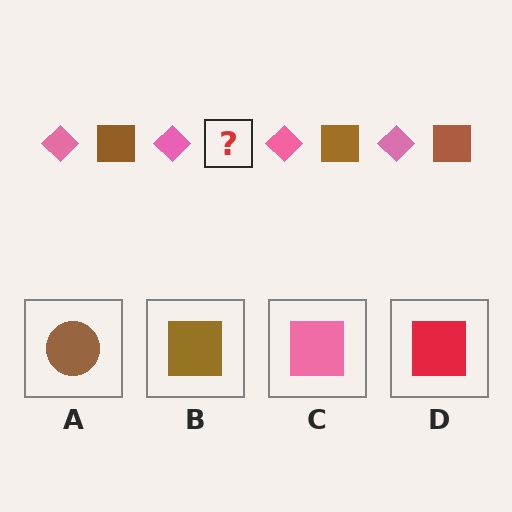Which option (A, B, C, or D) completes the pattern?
B.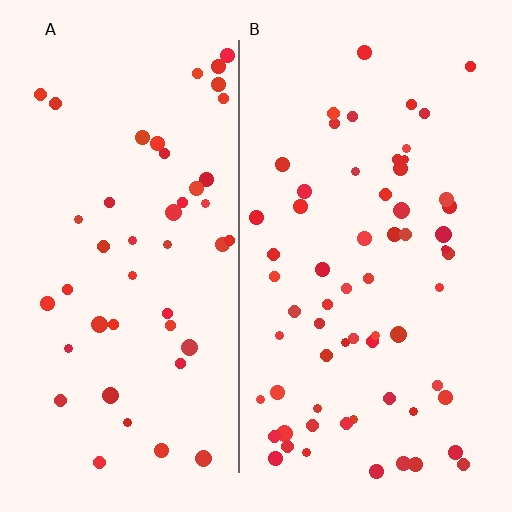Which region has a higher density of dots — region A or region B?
B (the right).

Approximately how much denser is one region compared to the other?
Approximately 1.4× — region B over region A.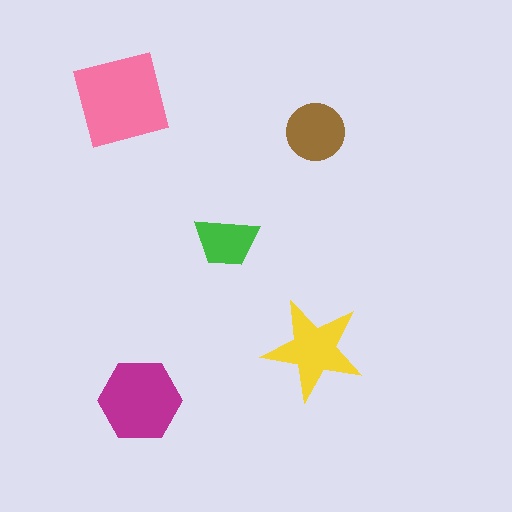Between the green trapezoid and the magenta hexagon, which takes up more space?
The magenta hexagon.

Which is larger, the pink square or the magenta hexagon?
The pink square.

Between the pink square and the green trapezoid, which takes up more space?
The pink square.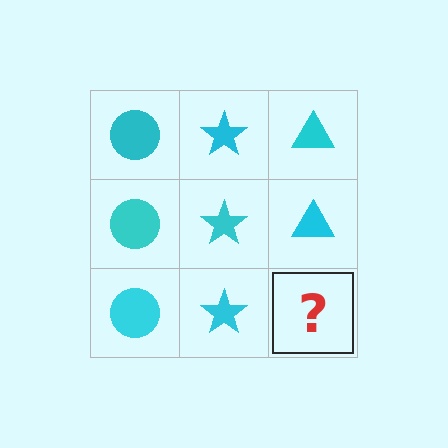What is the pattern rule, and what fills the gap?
The rule is that each column has a consistent shape. The gap should be filled with a cyan triangle.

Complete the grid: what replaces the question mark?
The question mark should be replaced with a cyan triangle.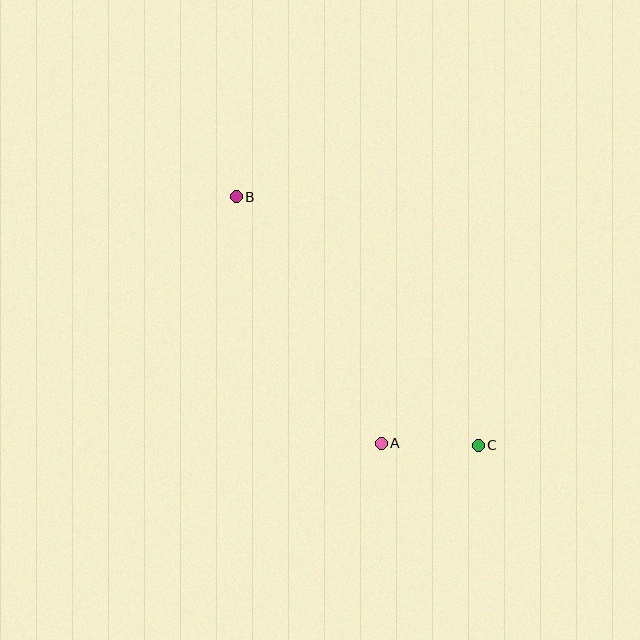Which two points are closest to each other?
Points A and C are closest to each other.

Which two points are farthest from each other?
Points B and C are farthest from each other.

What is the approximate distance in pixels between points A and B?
The distance between A and B is approximately 286 pixels.